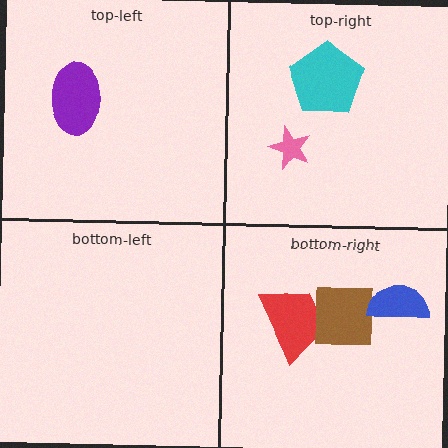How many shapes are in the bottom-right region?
3.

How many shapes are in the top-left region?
1.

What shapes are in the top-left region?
The purple ellipse.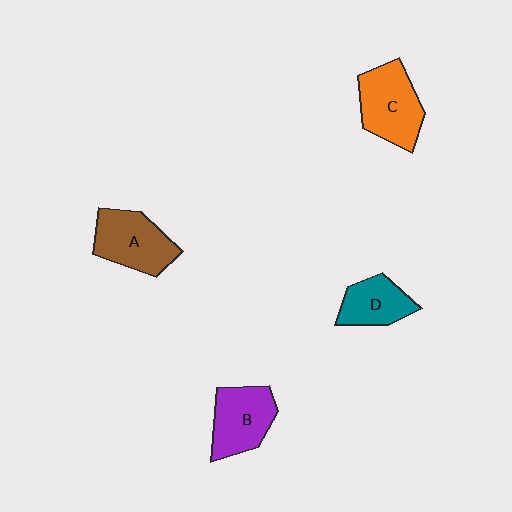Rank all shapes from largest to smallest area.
From largest to smallest: C (orange), A (brown), B (purple), D (teal).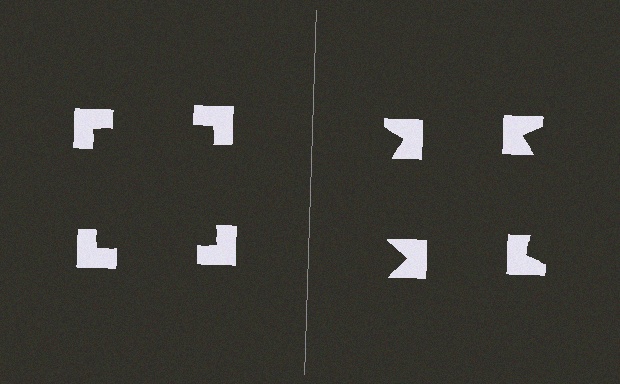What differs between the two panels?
The notched squares are positioned identically on both sides; only the wedge orientations differ. On the left they align to a square; on the right they are misaligned.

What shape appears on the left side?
An illusory square.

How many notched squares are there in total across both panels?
8 — 4 on each side.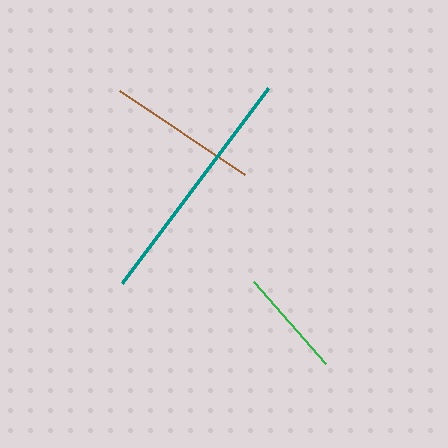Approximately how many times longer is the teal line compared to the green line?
The teal line is approximately 2.2 times the length of the green line.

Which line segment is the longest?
The teal line is the longest at approximately 244 pixels.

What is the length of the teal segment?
The teal segment is approximately 244 pixels long.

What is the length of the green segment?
The green segment is approximately 109 pixels long.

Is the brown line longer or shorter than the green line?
The brown line is longer than the green line.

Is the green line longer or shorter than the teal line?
The teal line is longer than the green line.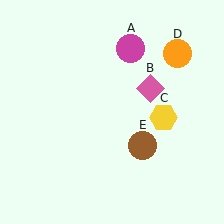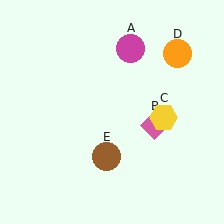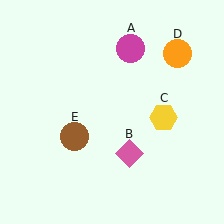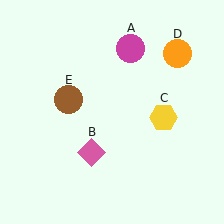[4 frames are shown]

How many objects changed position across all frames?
2 objects changed position: pink diamond (object B), brown circle (object E).